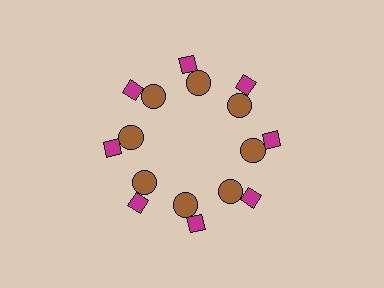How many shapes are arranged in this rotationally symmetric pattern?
There are 16 shapes, arranged in 8 groups of 2.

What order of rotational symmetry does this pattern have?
This pattern has 8-fold rotational symmetry.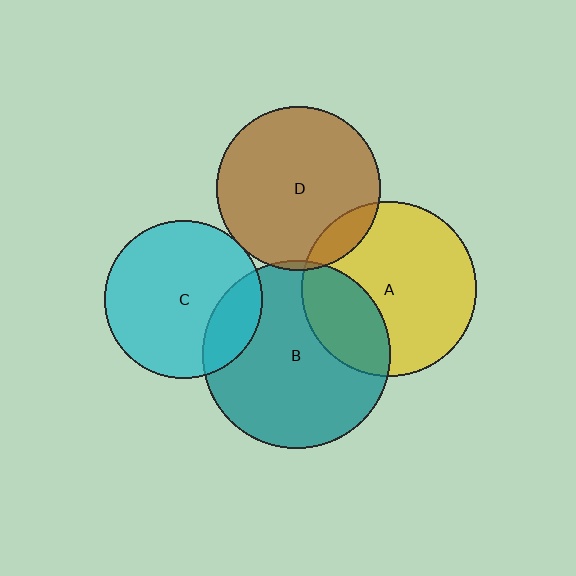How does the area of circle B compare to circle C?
Approximately 1.4 times.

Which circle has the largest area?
Circle B (teal).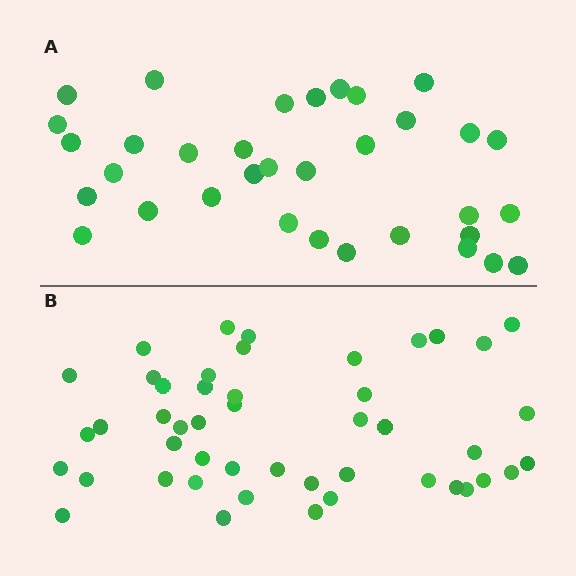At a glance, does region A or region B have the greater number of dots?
Region B (the bottom region) has more dots.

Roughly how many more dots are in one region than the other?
Region B has approximately 15 more dots than region A.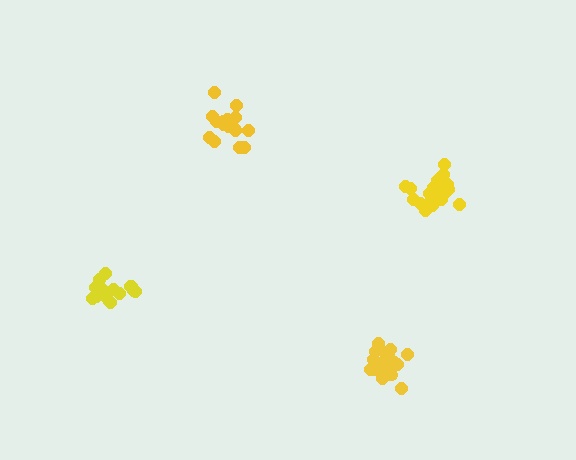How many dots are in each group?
Group 1: 21 dots, Group 2: 16 dots, Group 3: 20 dots, Group 4: 17 dots (74 total).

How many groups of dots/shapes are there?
There are 4 groups.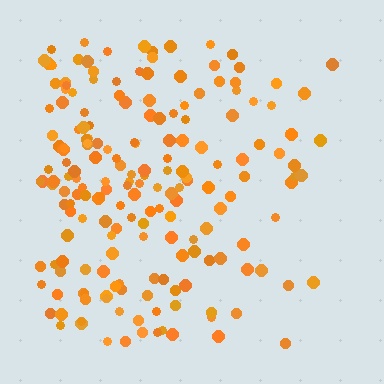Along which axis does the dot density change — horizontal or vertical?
Horizontal.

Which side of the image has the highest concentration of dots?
The left.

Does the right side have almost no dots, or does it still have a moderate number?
Still a moderate number, just noticeably fewer than the left.